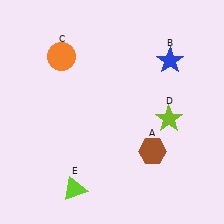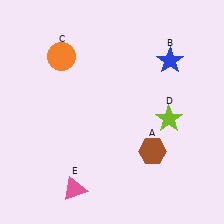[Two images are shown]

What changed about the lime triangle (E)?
In Image 1, E is lime. In Image 2, it changed to pink.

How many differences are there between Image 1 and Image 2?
There is 1 difference between the two images.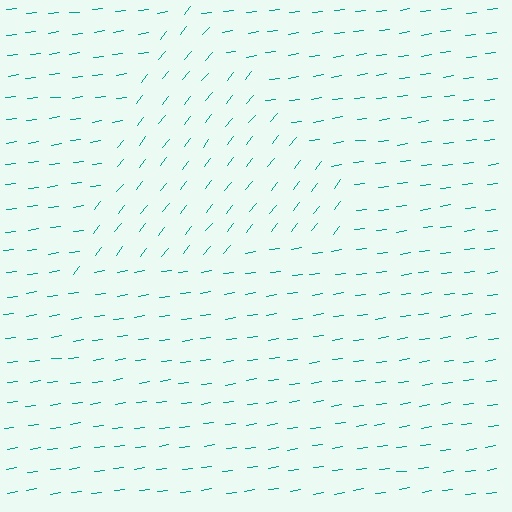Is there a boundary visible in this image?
Yes, there is a texture boundary formed by a change in line orientation.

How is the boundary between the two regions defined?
The boundary is defined purely by a change in line orientation (approximately 45 degrees difference). All lines are the same color and thickness.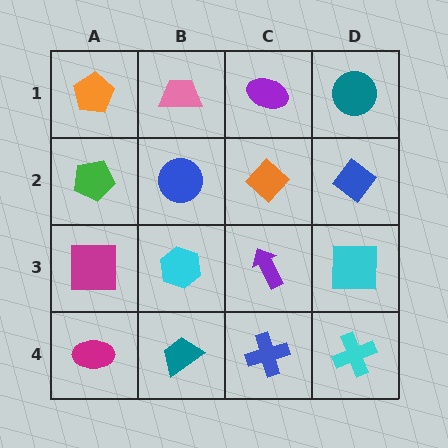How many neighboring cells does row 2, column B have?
4.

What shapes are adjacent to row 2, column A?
An orange pentagon (row 1, column A), a magenta square (row 3, column A), a blue circle (row 2, column B).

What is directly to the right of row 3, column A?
A cyan hexagon.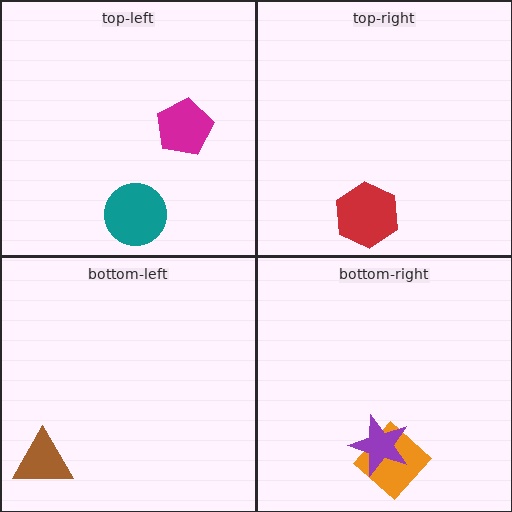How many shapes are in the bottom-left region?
1.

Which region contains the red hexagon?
The top-right region.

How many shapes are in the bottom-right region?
2.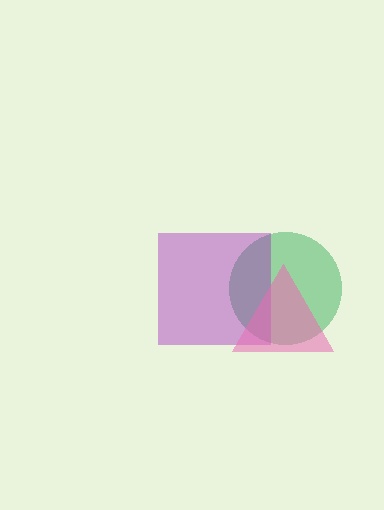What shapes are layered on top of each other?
The layered shapes are: a green circle, a purple square, a pink triangle.